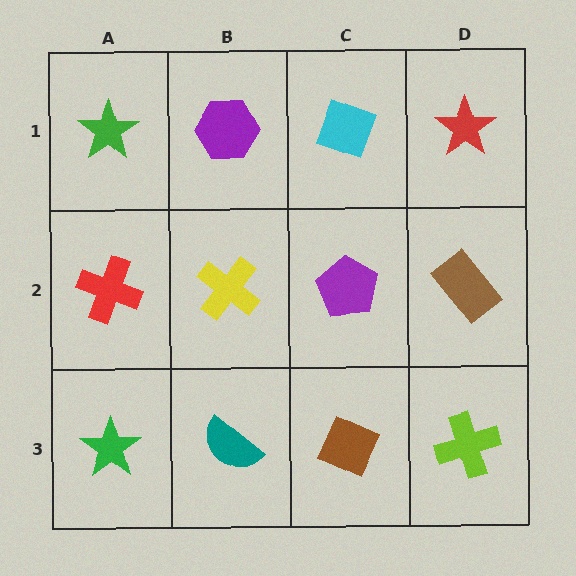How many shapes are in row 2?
4 shapes.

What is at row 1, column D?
A red star.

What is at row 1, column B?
A purple hexagon.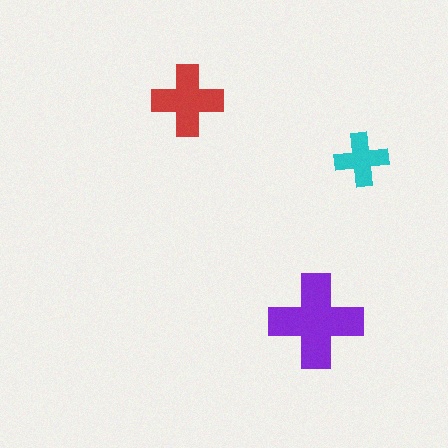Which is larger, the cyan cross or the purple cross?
The purple one.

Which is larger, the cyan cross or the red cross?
The red one.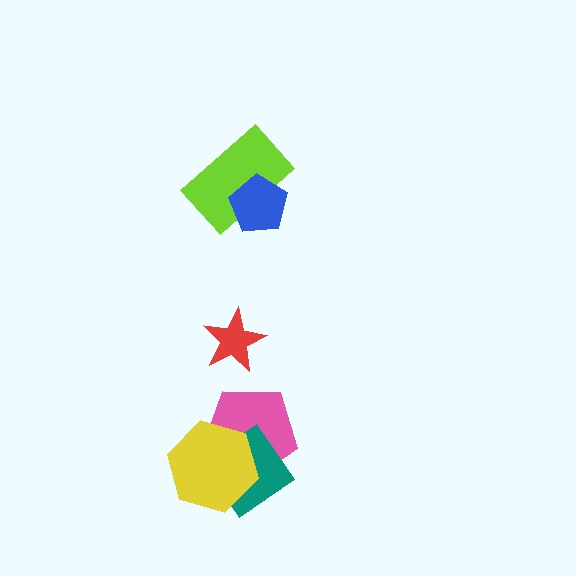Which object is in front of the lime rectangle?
The blue pentagon is in front of the lime rectangle.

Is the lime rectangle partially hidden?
Yes, it is partially covered by another shape.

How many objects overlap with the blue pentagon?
1 object overlaps with the blue pentagon.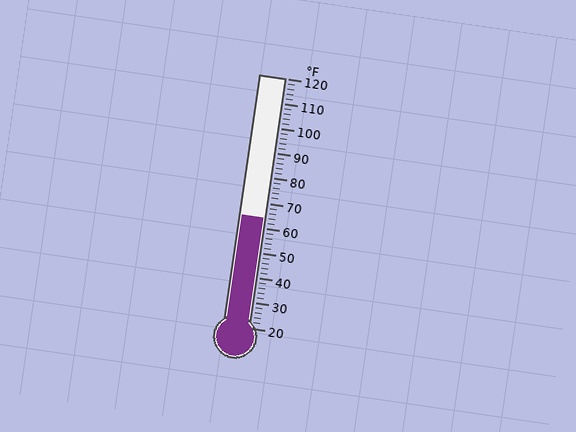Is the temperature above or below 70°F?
The temperature is below 70°F.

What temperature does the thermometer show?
The thermometer shows approximately 64°F.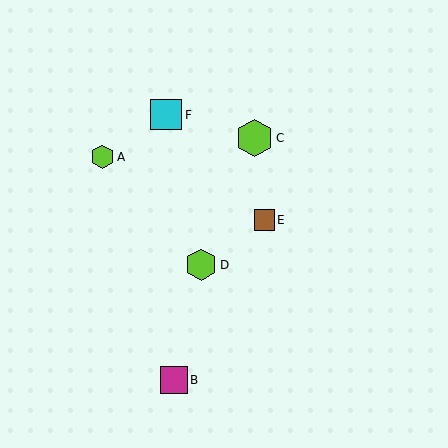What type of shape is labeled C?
Shape C is a lime hexagon.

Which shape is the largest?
The lime hexagon (labeled C) is the largest.